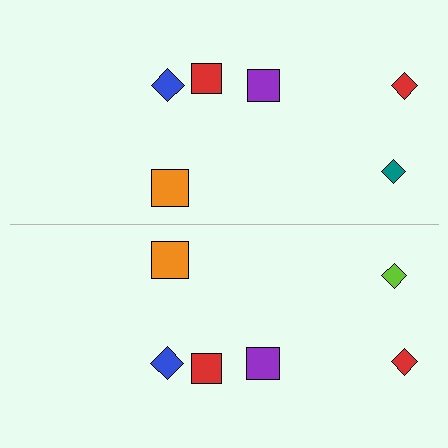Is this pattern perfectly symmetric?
No, the pattern is not perfectly symmetric. The lime diamond on the bottom side breaks the symmetry — its mirror counterpart is teal.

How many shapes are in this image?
There are 12 shapes in this image.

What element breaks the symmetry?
The lime diamond on the bottom side breaks the symmetry — its mirror counterpart is teal.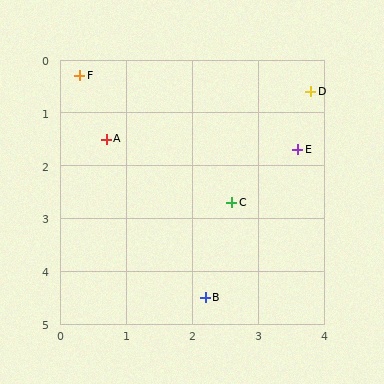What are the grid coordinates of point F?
Point F is at approximately (0.3, 0.3).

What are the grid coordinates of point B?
Point B is at approximately (2.2, 4.5).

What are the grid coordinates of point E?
Point E is at approximately (3.6, 1.7).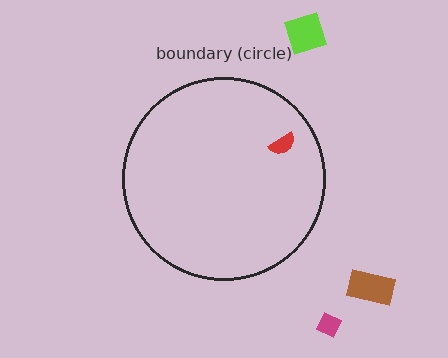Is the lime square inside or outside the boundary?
Outside.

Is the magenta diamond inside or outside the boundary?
Outside.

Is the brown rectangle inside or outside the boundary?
Outside.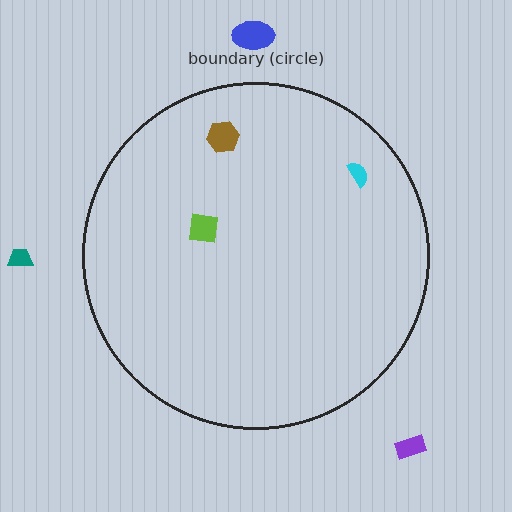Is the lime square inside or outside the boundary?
Inside.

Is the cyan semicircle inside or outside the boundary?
Inside.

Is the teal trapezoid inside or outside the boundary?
Outside.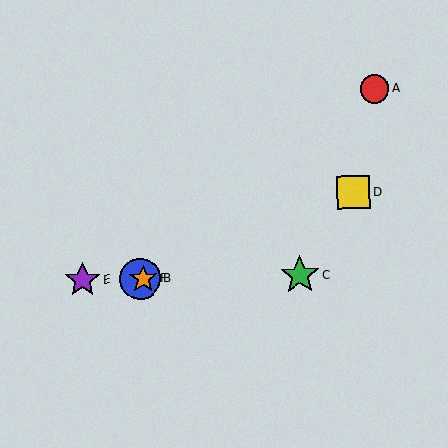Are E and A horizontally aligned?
No, E is at y≈280 and A is at y≈89.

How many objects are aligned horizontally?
4 objects (B, C, E, F) are aligned horizontally.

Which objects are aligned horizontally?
Objects B, C, E, F are aligned horizontally.